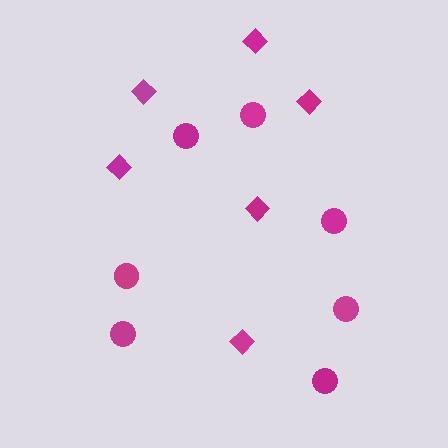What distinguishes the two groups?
There are 2 groups: one group of circles (7) and one group of diamonds (6).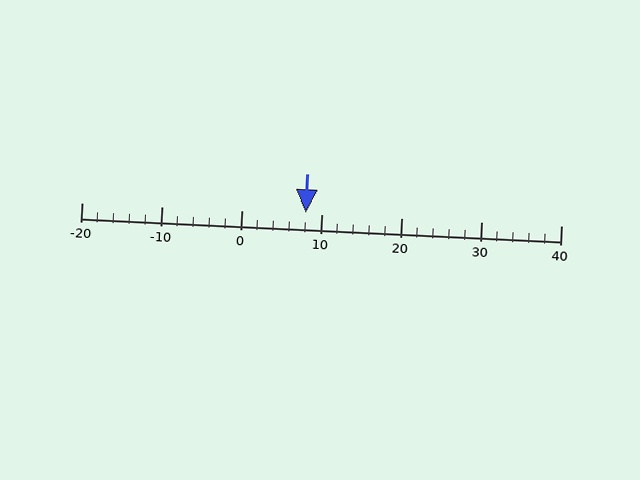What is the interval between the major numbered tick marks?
The major tick marks are spaced 10 units apart.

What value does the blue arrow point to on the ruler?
The blue arrow points to approximately 8.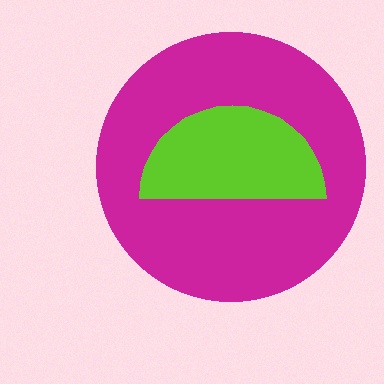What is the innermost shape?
The lime semicircle.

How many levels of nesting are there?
2.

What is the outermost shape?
The magenta circle.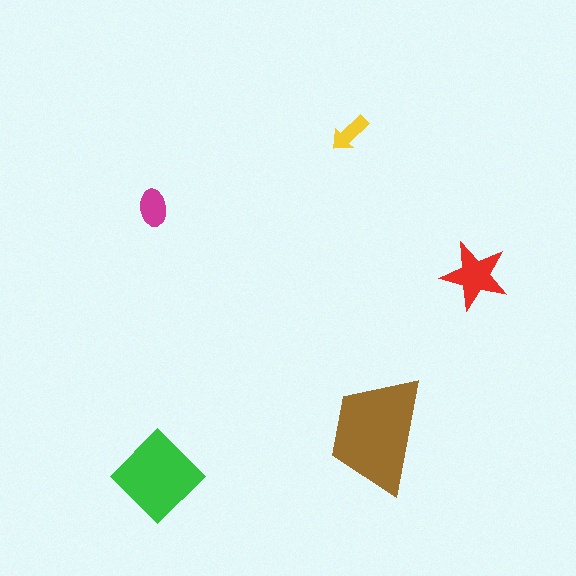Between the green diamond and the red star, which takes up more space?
The green diamond.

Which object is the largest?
The brown trapezoid.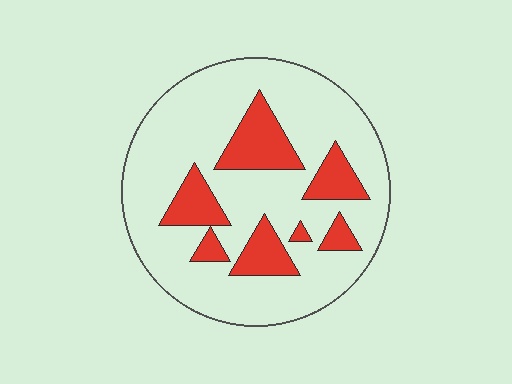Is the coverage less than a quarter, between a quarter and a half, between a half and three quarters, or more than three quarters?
Less than a quarter.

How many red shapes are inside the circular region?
7.